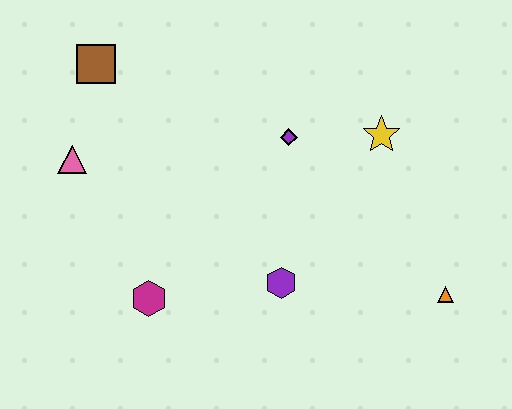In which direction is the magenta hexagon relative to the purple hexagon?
The magenta hexagon is to the left of the purple hexagon.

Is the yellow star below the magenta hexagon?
No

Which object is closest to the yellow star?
The purple diamond is closest to the yellow star.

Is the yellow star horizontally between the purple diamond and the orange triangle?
Yes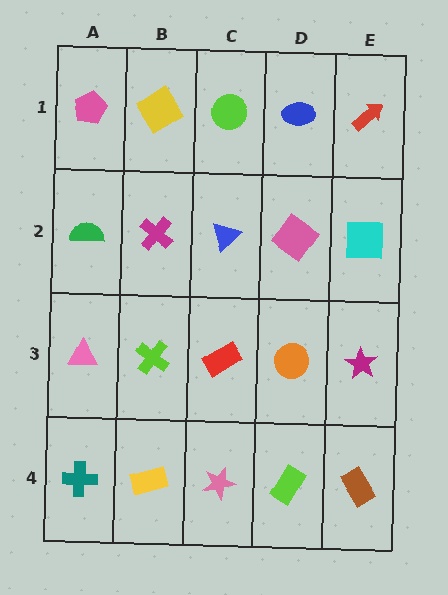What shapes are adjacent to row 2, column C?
A lime circle (row 1, column C), a red rectangle (row 3, column C), a magenta cross (row 2, column B), a pink diamond (row 2, column D).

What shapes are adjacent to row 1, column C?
A blue triangle (row 2, column C), a yellow diamond (row 1, column B), a blue ellipse (row 1, column D).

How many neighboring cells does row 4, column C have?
3.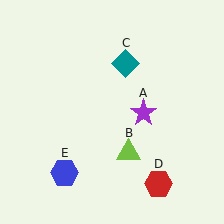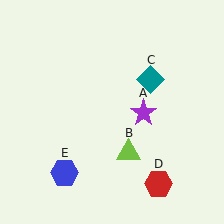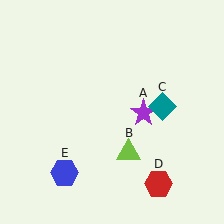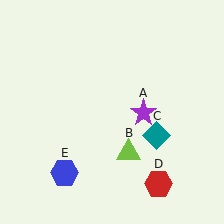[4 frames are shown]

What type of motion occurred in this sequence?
The teal diamond (object C) rotated clockwise around the center of the scene.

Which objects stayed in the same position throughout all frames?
Purple star (object A) and lime triangle (object B) and red hexagon (object D) and blue hexagon (object E) remained stationary.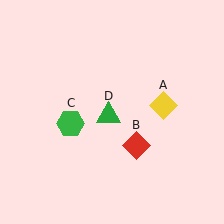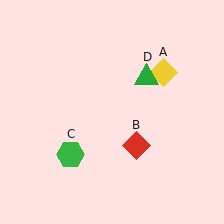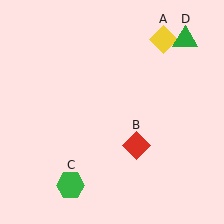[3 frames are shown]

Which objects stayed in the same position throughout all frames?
Red diamond (object B) remained stationary.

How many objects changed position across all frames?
3 objects changed position: yellow diamond (object A), green hexagon (object C), green triangle (object D).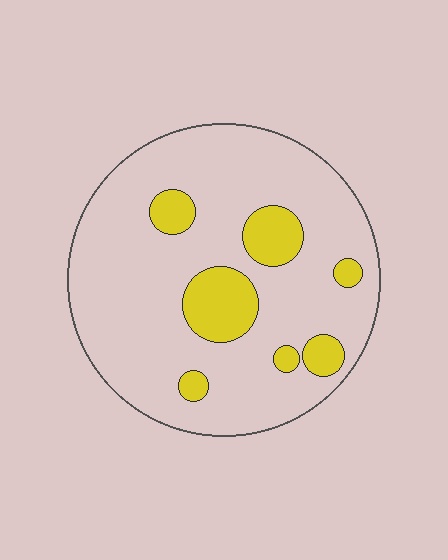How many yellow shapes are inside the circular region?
7.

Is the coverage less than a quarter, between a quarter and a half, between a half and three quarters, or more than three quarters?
Less than a quarter.